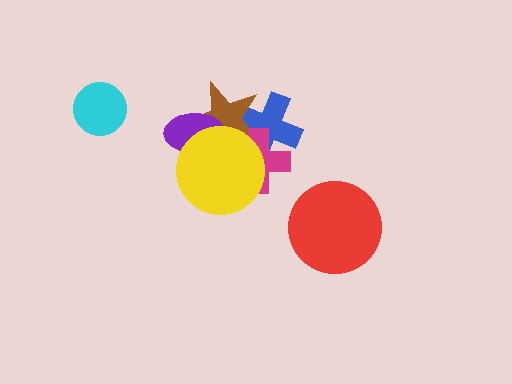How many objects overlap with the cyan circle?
0 objects overlap with the cyan circle.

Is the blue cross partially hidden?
Yes, it is partially covered by another shape.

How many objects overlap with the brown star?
4 objects overlap with the brown star.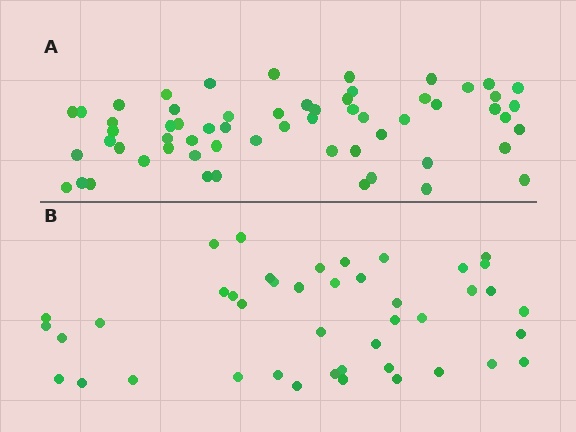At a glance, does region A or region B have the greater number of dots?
Region A (the top region) has more dots.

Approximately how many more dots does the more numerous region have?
Region A has approximately 15 more dots than region B.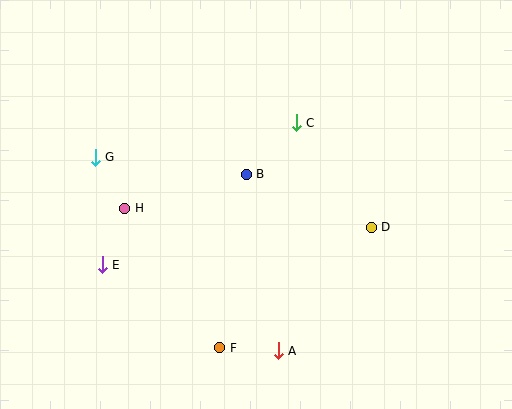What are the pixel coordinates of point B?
Point B is at (246, 174).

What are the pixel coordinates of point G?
Point G is at (95, 157).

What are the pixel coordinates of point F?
Point F is at (220, 348).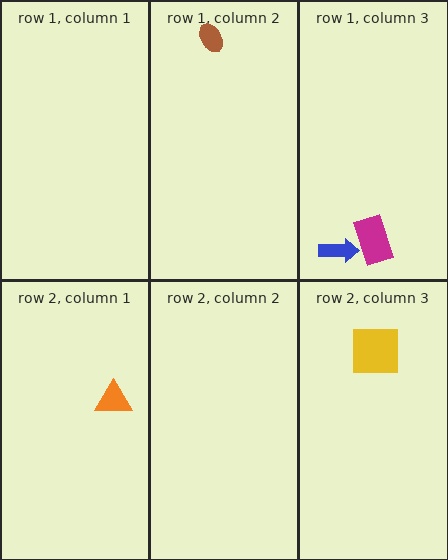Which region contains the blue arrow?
The row 1, column 3 region.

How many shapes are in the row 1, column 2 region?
1.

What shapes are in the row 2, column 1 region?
The orange triangle.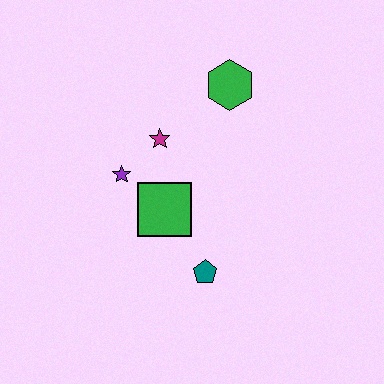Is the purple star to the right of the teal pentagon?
No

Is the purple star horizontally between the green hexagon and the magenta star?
No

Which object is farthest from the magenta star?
The teal pentagon is farthest from the magenta star.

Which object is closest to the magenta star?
The purple star is closest to the magenta star.